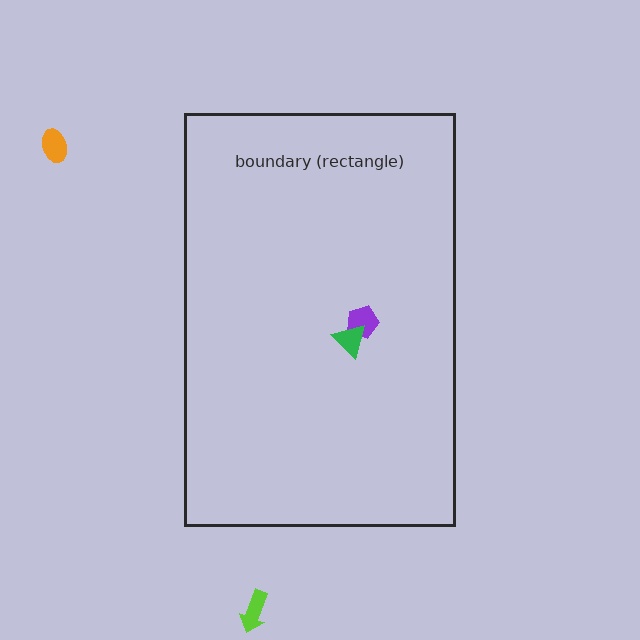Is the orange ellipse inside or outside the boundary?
Outside.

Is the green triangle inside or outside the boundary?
Inside.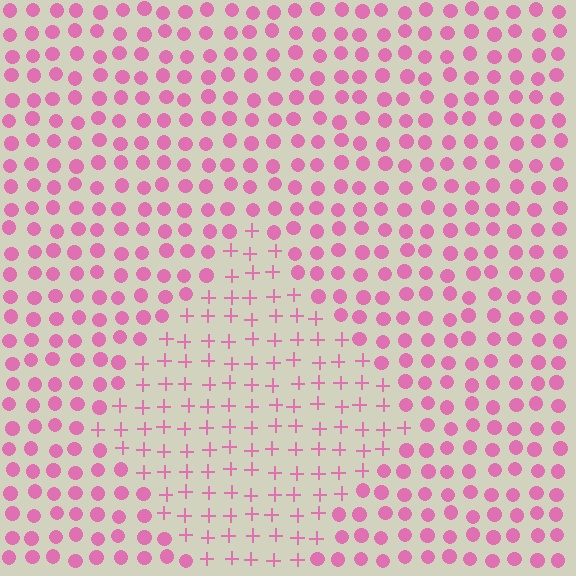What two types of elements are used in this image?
The image uses plus signs inside the diamond region and circles outside it.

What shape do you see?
I see a diamond.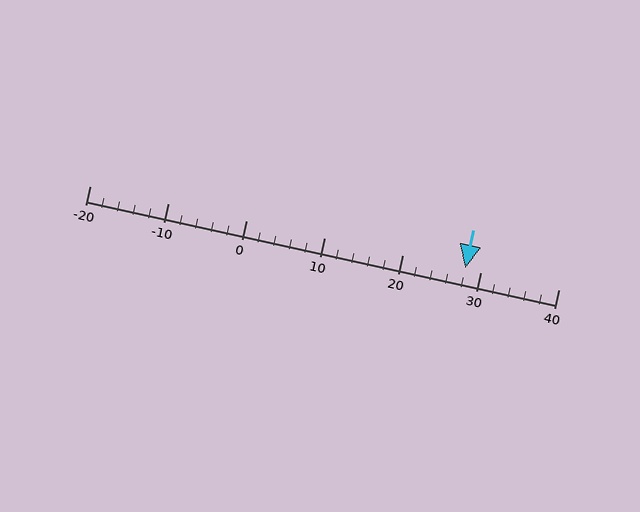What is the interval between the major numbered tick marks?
The major tick marks are spaced 10 units apart.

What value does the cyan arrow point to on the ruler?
The cyan arrow points to approximately 28.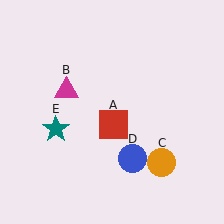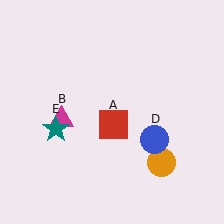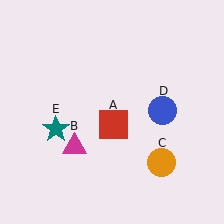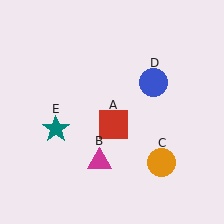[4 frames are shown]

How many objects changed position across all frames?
2 objects changed position: magenta triangle (object B), blue circle (object D).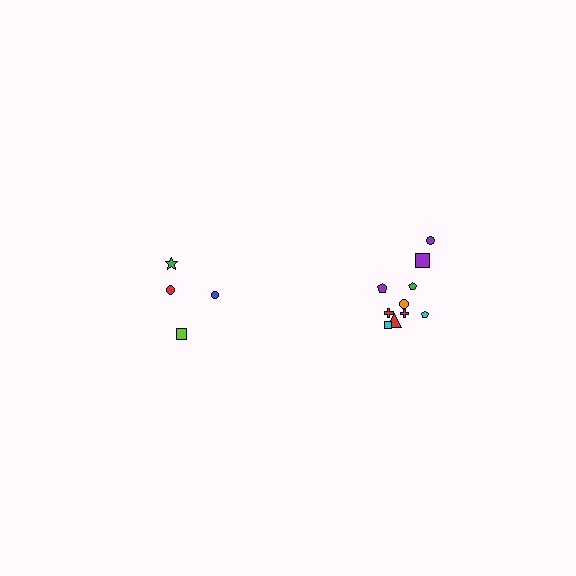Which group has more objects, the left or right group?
The right group.